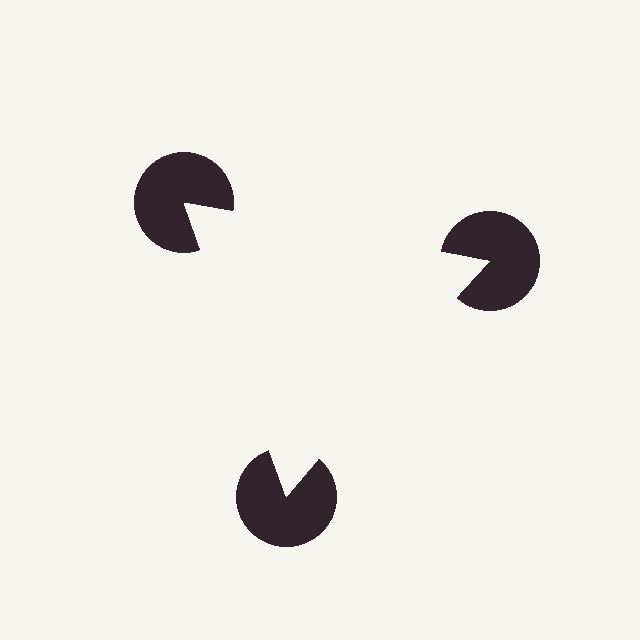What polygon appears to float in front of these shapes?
An illusory triangle — its edges are inferred from the aligned wedge cuts in the pac-man discs, not physically drawn.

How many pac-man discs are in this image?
There are 3 — one at each vertex of the illusory triangle.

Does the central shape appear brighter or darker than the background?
It typically appears slightly brighter than the background, even though no actual brightness change is drawn.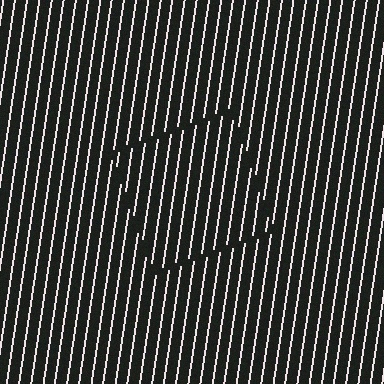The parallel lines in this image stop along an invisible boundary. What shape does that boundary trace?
An illusory square. The interior of the shape contains the same grating, shifted by half a period — the contour is defined by the phase discontinuity where line-ends from the inner and outer gratings abut.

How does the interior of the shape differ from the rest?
The interior of the shape contains the same grating, shifted by half a period — the contour is defined by the phase discontinuity where line-ends from the inner and outer gratings abut.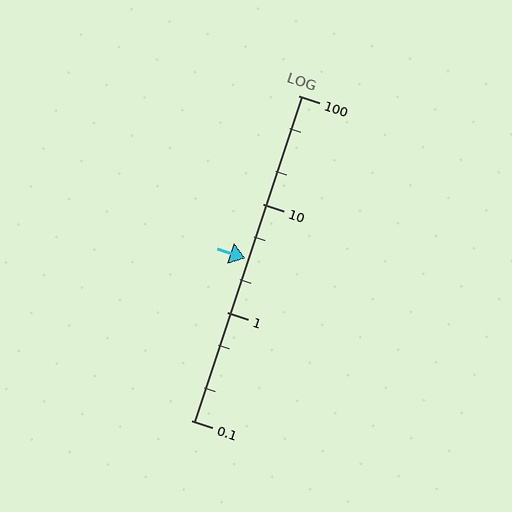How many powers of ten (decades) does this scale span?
The scale spans 3 decades, from 0.1 to 100.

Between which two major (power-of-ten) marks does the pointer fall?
The pointer is between 1 and 10.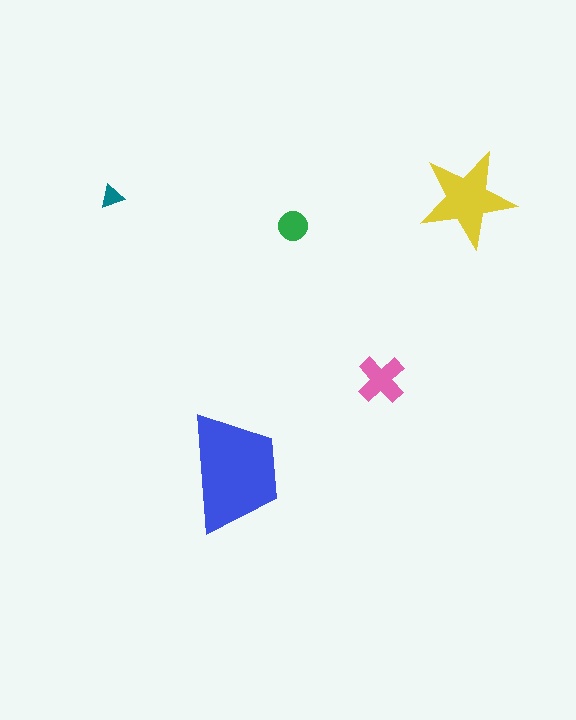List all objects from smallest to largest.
The teal triangle, the green circle, the pink cross, the yellow star, the blue trapezoid.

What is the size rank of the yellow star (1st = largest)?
2nd.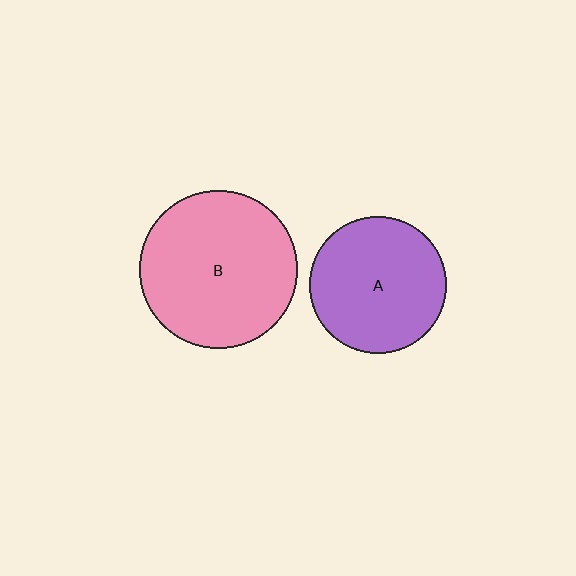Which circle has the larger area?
Circle B (pink).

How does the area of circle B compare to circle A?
Approximately 1.3 times.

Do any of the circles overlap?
No, none of the circles overlap.